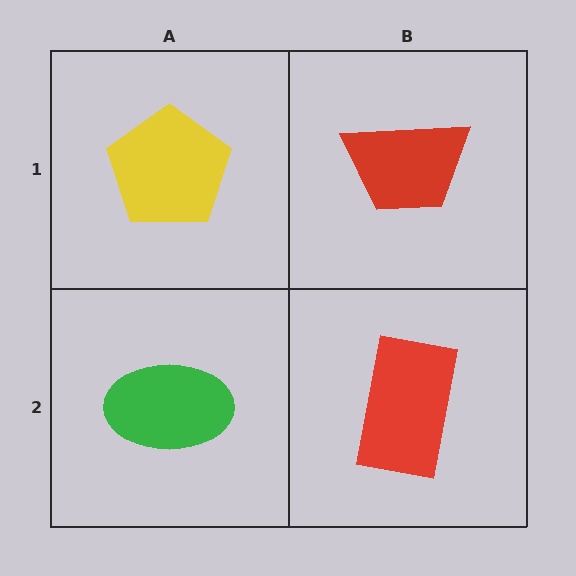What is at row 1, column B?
A red trapezoid.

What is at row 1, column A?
A yellow pentagon.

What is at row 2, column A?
A green ellipse.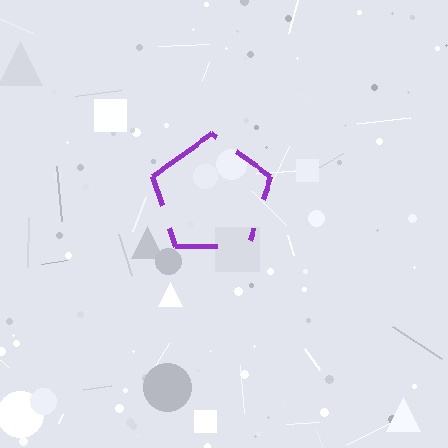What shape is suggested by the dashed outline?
The dashed outline suggests a pentagon.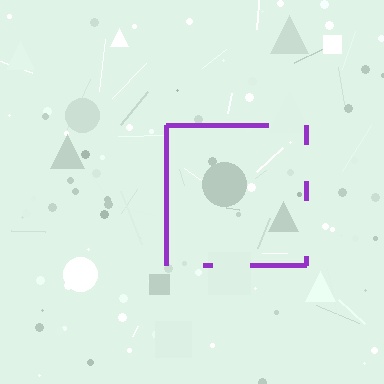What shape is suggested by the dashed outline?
The dashed outline suggests a square.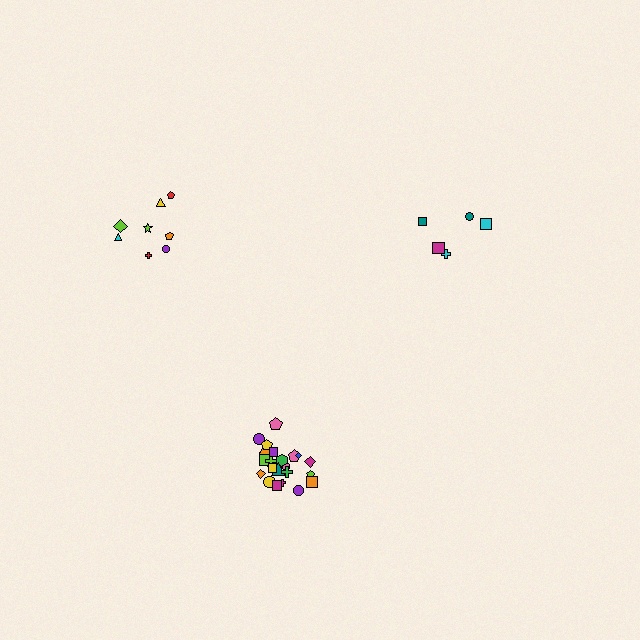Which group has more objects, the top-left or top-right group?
The top-left group.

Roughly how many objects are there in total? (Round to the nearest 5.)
Roughly 40 objects in total.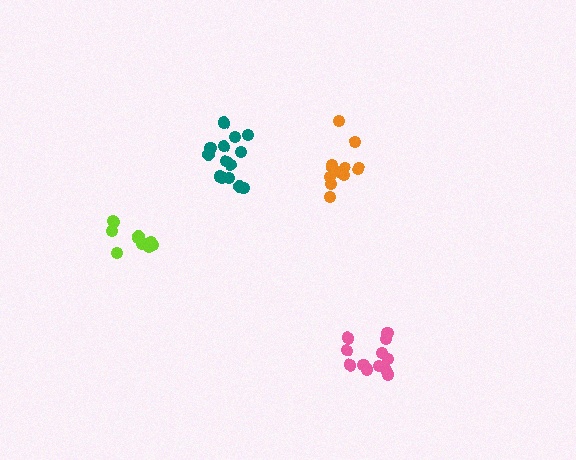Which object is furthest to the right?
The pink cluster is rightmost.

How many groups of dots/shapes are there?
There are 4 groups.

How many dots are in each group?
Group 1: 10 dots, Group 2: 10 dots, Group 3: 14 dots, Group 4: 12 dots (46 total).